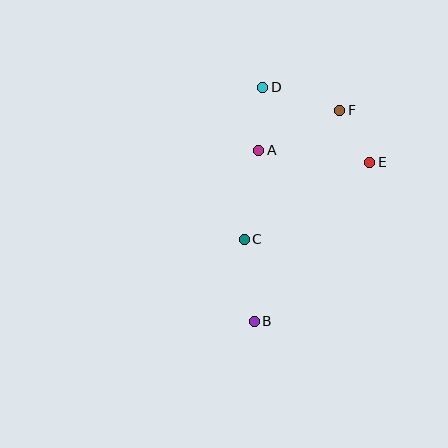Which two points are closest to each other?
Points E and F are closest to each other.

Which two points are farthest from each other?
Points B and D are farthest from each other.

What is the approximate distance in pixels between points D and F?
The distance between D and F is approximately 81 pixels.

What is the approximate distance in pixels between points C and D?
The distance between C and D is approximately 153 pixels.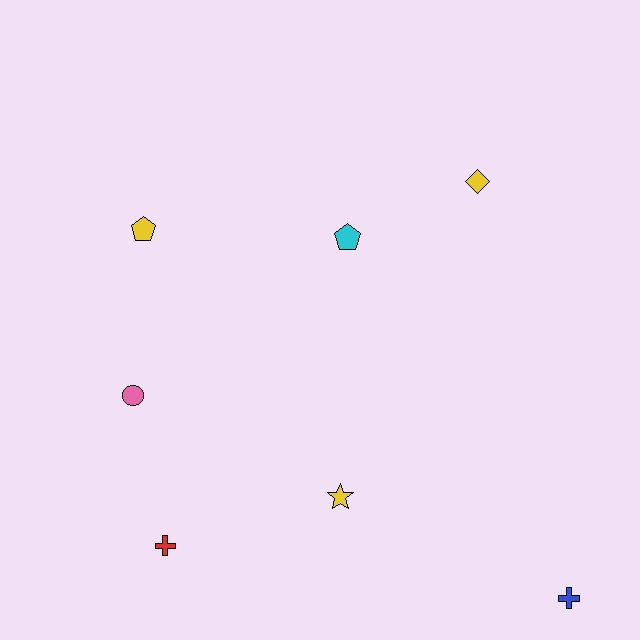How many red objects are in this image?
There is 1 red object.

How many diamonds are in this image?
There is 1 diamond.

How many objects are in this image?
There are 7 objects.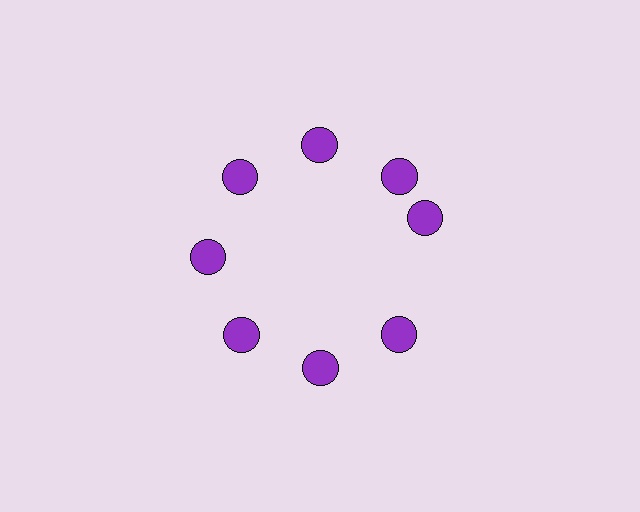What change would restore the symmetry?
The symmetry would be restored by rotating it back into even spacing with its neighbors so that all 8 circles sit at equal angles and equal distance from the center.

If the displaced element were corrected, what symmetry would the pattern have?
It would have 8-fold rotational symmetry — the pattern would map onto itself every 45 degrees.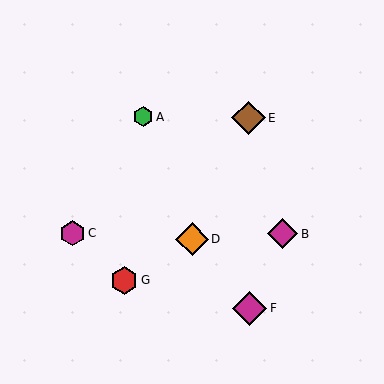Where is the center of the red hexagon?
The center of the red hexagon is at (124, 281).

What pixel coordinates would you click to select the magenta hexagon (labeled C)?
Click at (73, 233) to select the magenta hexagon C.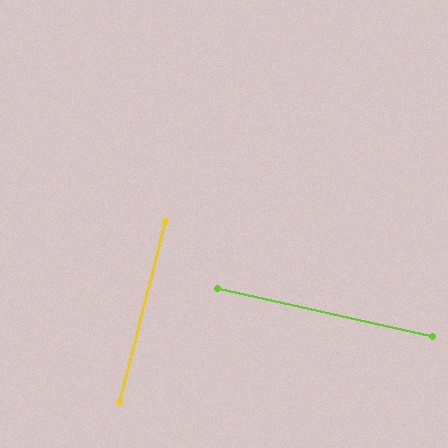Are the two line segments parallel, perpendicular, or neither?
Perpendicular — they meet at approximately 88°.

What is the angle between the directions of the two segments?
Approximately 88 degrees.